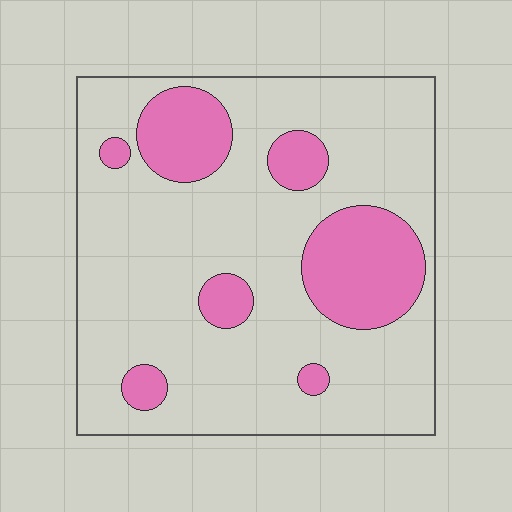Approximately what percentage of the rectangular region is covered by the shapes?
Approximately 20%.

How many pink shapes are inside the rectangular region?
7.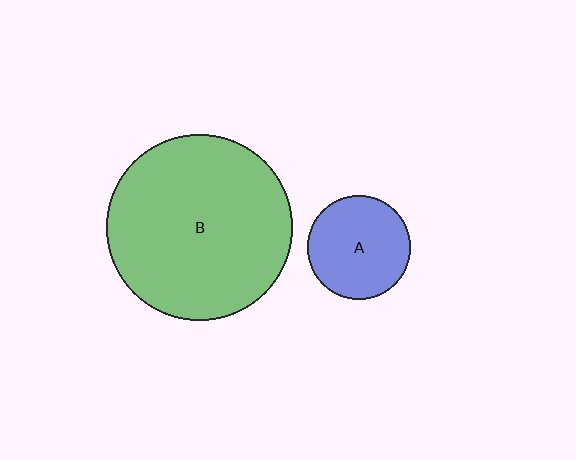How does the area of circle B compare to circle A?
Approximately 3.2 times.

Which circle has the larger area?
Circle B (green).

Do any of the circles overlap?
No, none of the circles overlap.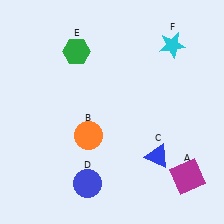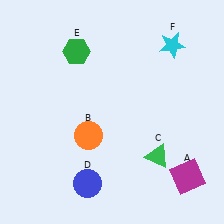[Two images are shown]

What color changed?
The triangle (C) changed from blue in Image 1 to green in Image 2.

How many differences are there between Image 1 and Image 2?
There is 1 difference between the two images.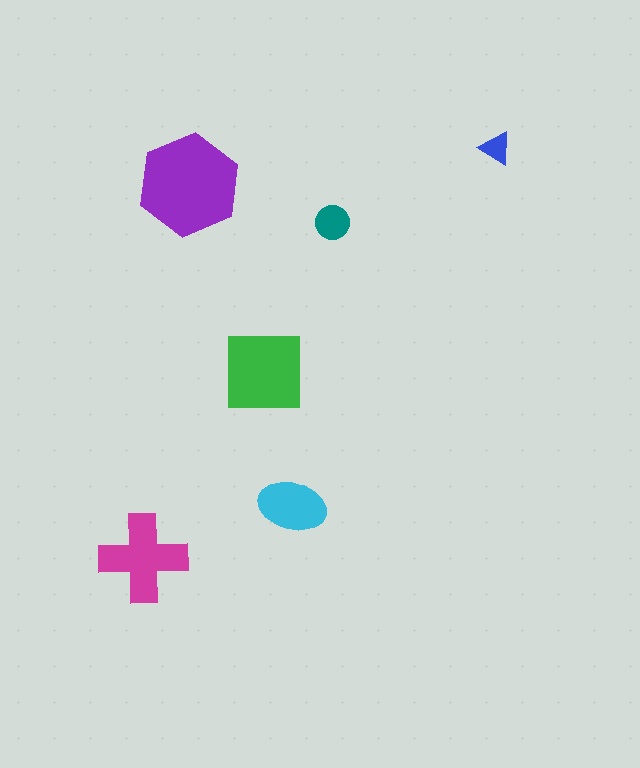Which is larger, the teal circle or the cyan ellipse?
The cyan ellipse.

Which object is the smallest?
The blue triangle.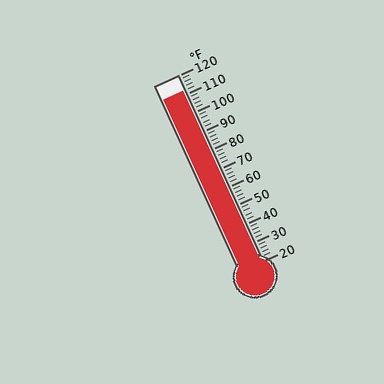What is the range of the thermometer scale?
The thermometer scale ranges from 20°F to 120°F.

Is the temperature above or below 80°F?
The temperature is above 80°F.